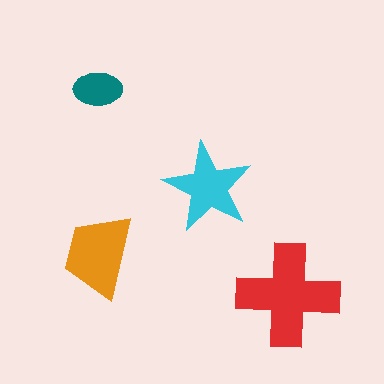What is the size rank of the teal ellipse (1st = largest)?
4th.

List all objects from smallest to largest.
The teal ellipse, the cyan star, the orange trapezoid, the red cross.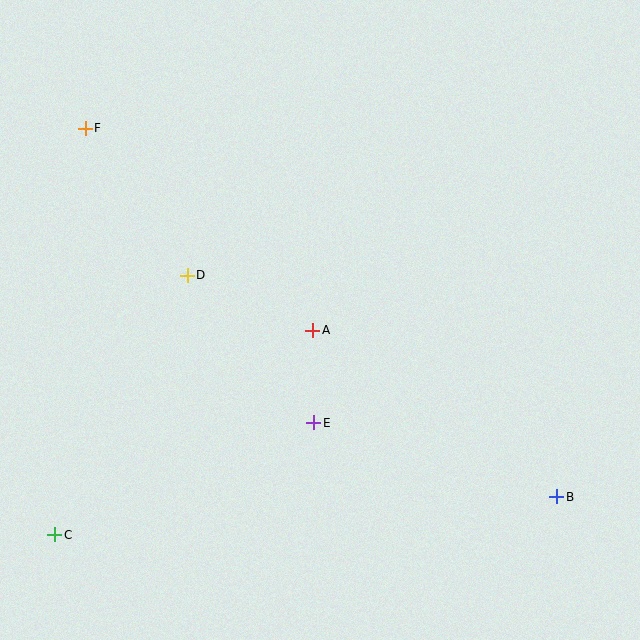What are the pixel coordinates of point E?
Point E is at (314, 423).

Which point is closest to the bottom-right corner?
Point B is closest to the bottom-right corner.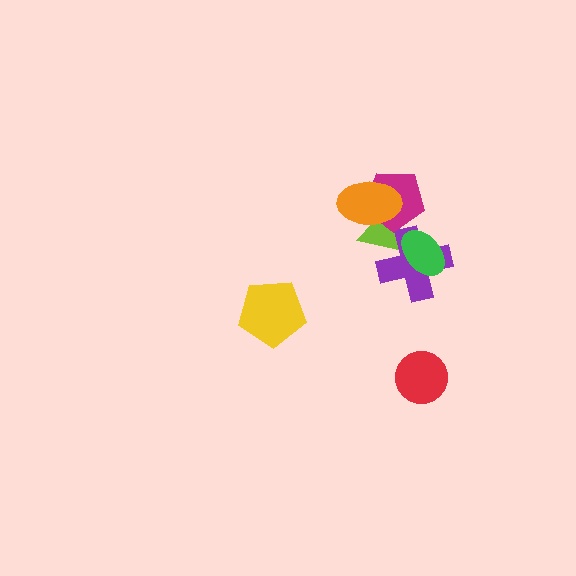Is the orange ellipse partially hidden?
No, no other shape covers it.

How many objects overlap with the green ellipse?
2 objects overlap with the green ellipse.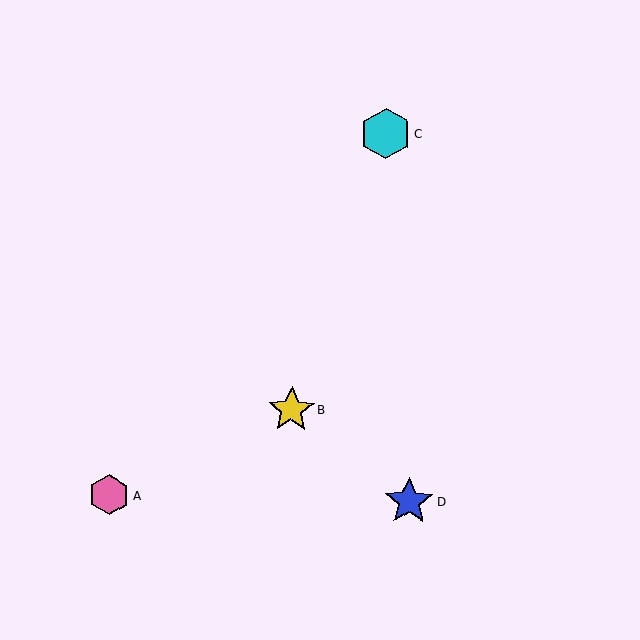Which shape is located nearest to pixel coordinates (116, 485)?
The pink hexagon (labeled A) at (109, 495) is nearest to that location.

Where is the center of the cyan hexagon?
The center of the cyan hexagon is at (385, 134).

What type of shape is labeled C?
Shape C is a cyan hexagon.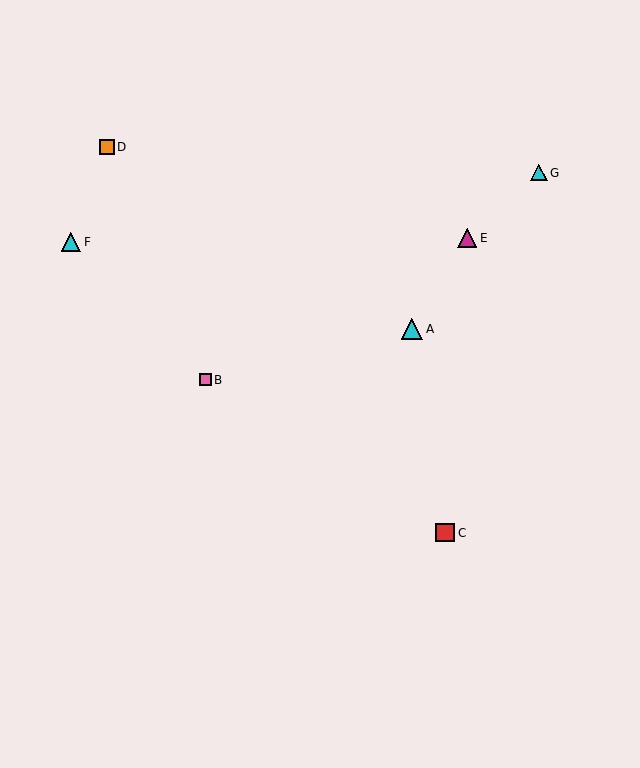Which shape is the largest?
The cyan triangle (labeled A) is the largest.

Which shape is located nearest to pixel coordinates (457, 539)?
The red square (labeled C) at (445, 533) is nearest to that location.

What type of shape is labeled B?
Shape B is a pink square.